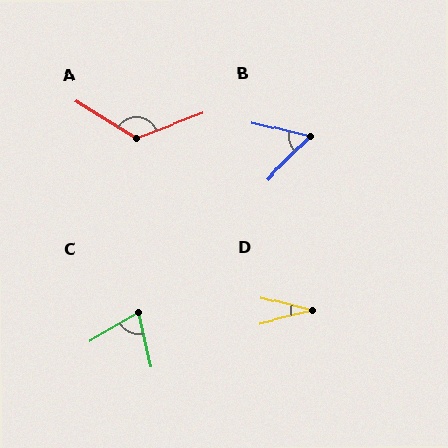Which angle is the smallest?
D, at approximately 28 degrees.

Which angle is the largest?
A, at approximately 128 degrees.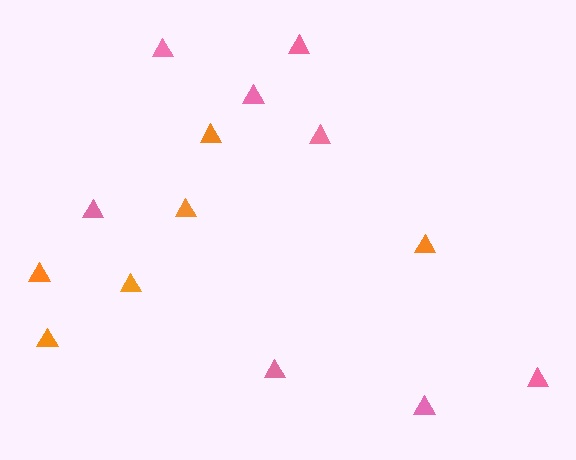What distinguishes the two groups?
There are 2 groups: one group of pink triangles (8) and one group of orange triangles (6).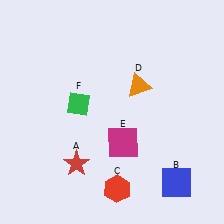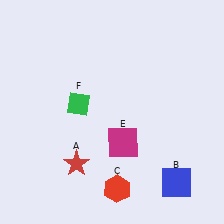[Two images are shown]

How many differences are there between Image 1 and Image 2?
There is 1 difference between the two images.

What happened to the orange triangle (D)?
The orange triangle (D) was removed in Image 2. It was in the top-right area of Image 1.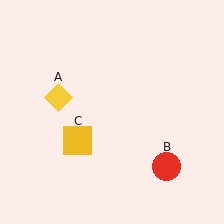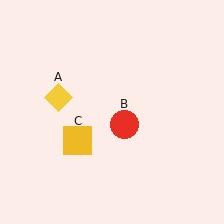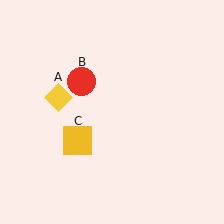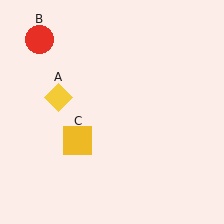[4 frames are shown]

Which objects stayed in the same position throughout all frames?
Yellow diamond (object A) and yellow square (object C) remained stationary.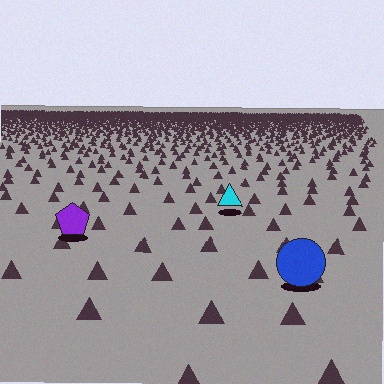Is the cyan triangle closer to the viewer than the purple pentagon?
No. The purple pentagon is closer — you can tell from the texture gradient: the ground texture is coarser near it.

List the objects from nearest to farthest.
From nearest to farthest: the blue circle, the purple pentagon, the cyan triangle.